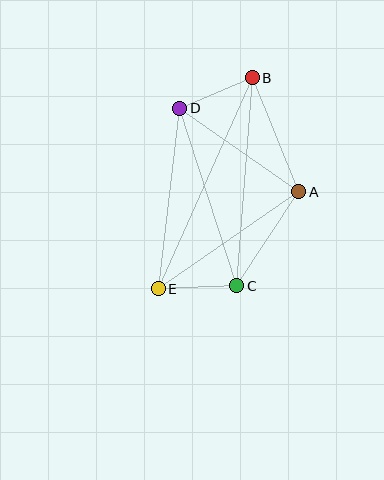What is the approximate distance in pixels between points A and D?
The distance between A and D is approximately 145 pixels.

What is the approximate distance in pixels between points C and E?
The distance between C and E is approximately 79 pixels.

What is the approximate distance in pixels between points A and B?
The distance between A and B is approximately 123 pixels.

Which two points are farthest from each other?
Points B and E are farthest from each other.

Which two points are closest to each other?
Points B and D are closest to each other.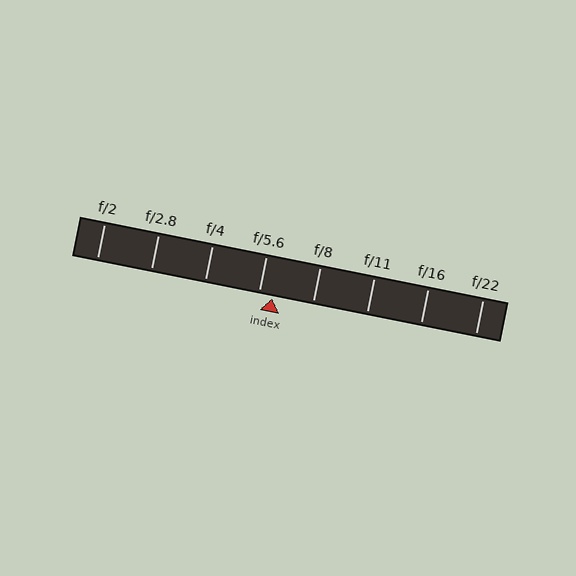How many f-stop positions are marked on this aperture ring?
There are 8 f-stop positions marked.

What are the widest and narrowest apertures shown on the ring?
The widest aperture shown is f/2 and the narrowest is f/22.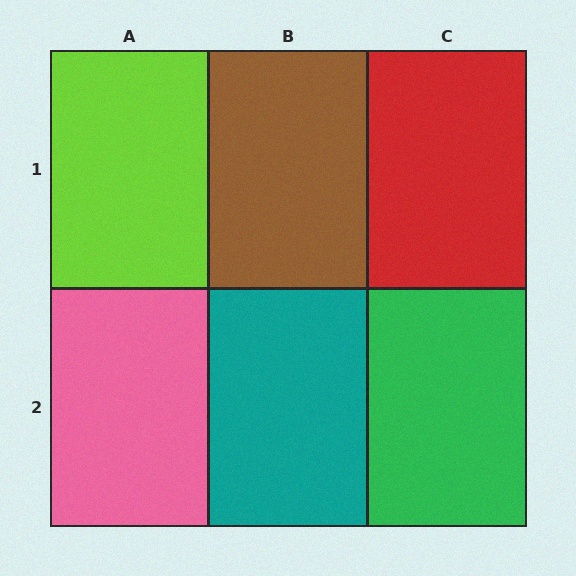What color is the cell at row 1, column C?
Red.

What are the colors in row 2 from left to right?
Pink, teal, green.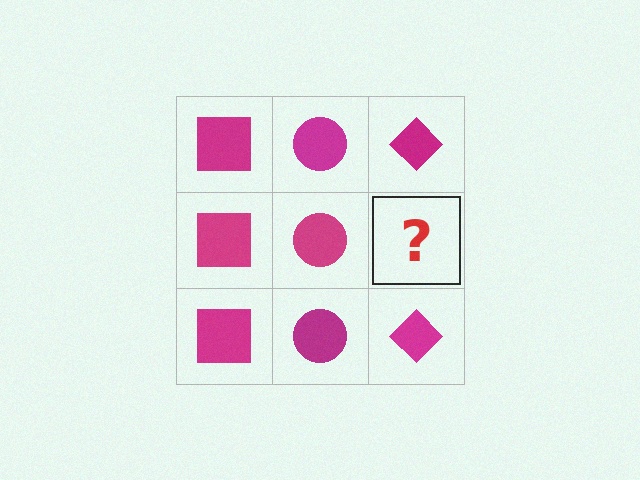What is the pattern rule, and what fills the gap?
The rule is that each column has a consistent shape. The gap should be filled with a magenta diamond.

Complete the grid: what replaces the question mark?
The question mark should be replaced with a magenta diamond.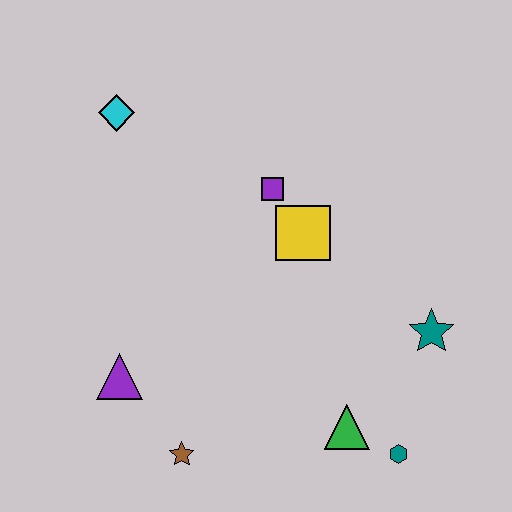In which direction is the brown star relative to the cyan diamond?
The brown star is below the cyan diamond.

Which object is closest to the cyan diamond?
The purple square is closest to the cyan diamond.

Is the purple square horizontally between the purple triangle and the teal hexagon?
Yes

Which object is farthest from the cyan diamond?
The teal hexagon is farthest from the cyan diamond.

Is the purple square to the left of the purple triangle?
No